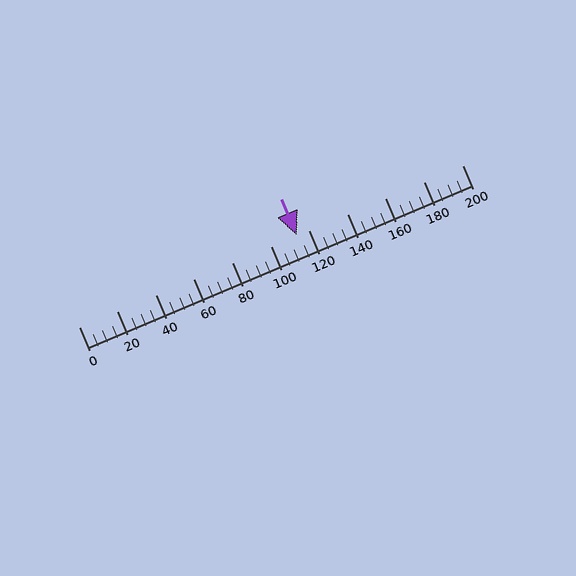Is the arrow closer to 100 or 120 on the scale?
The arrow is closer to 120.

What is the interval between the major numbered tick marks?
The major tick marks are spaced 20 units apart.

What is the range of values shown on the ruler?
The ruler shows values from 0 to 200.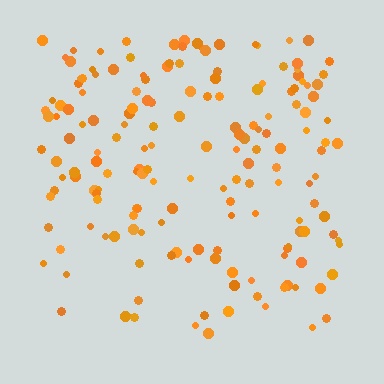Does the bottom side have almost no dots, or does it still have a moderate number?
Still a moderate number, just noticeably fewer than the top.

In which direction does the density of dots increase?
From bottom to top, with the top side densest.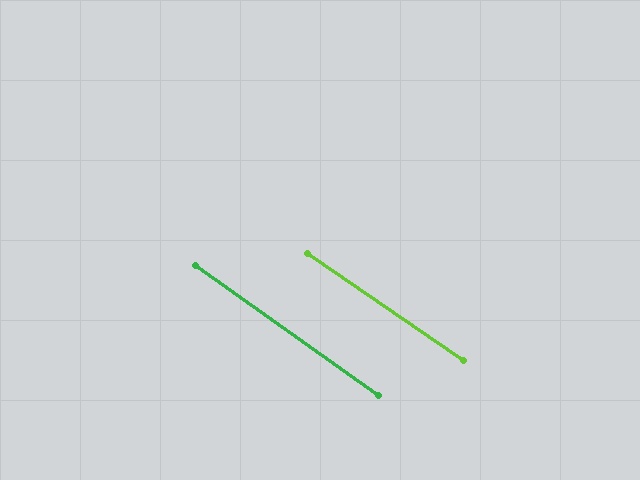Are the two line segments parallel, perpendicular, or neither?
Parallel — their directions differ by only 0.9°.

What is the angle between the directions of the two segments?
Approximately 1 degree.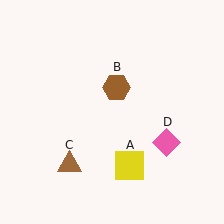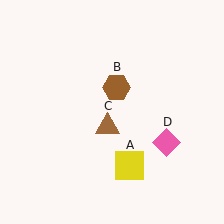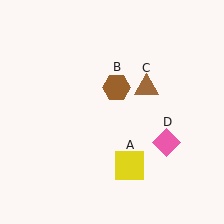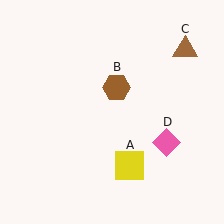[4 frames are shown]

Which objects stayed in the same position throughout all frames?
Yellow square (object A) and brown hexagon (object B) and pink diamond (object D) remained stationary.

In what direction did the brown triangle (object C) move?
The brown triangle (object C) moved up and to the right.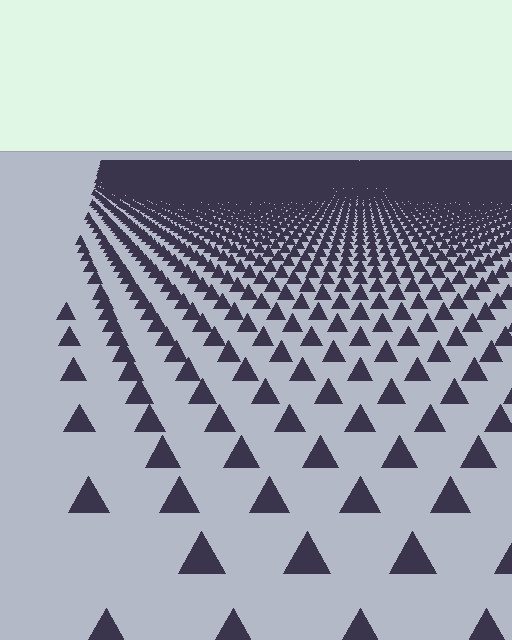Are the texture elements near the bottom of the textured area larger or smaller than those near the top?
Larger. Near the bottom, elements are closer to the viewer and appear at a bigger on-screen size.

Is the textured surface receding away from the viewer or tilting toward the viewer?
The surface is receding away from the viewer. Texture elements get smaller and denser toward the top.